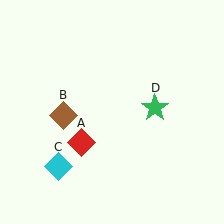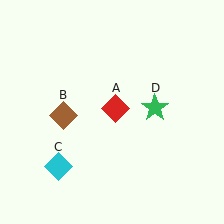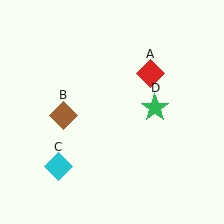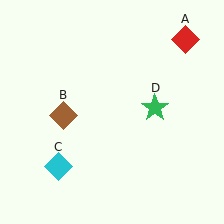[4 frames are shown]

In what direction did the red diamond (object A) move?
The red diamond (object A) moved up and to the right.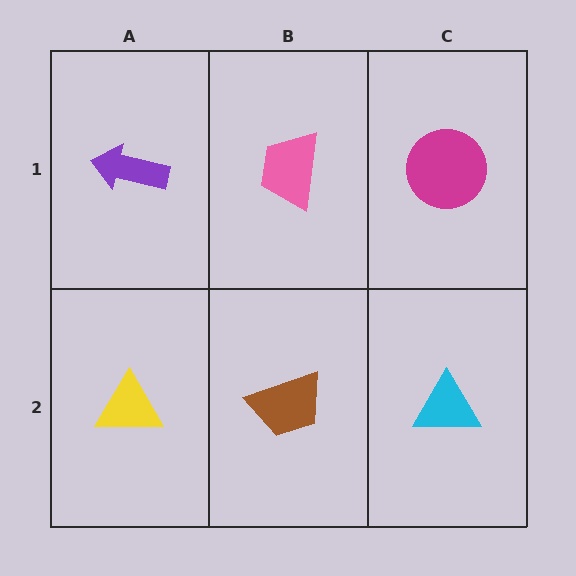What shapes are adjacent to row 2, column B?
A pink trapezoid (row 1, column B), a yellow triangle (row 2, column A), a cyan triangle (row 2, column C).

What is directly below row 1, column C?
A cyan triangle.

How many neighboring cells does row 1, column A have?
2.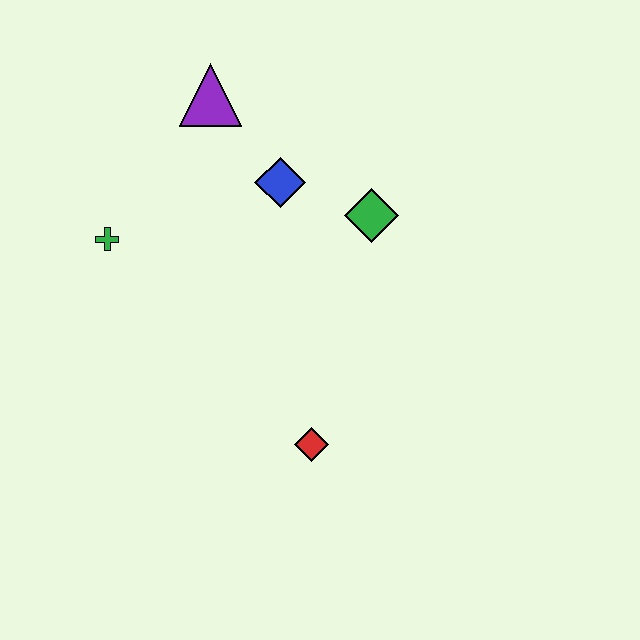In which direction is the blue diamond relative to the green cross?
The blue diamond is to the right of the green cross.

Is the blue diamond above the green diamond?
Yes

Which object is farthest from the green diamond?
The green cross is farthest from the green diamond.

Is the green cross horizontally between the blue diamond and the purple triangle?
No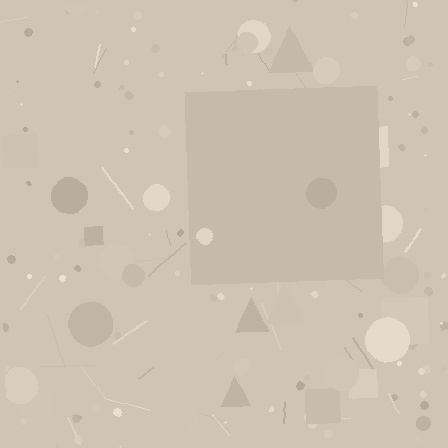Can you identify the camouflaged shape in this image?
The camouflaged shape is a square.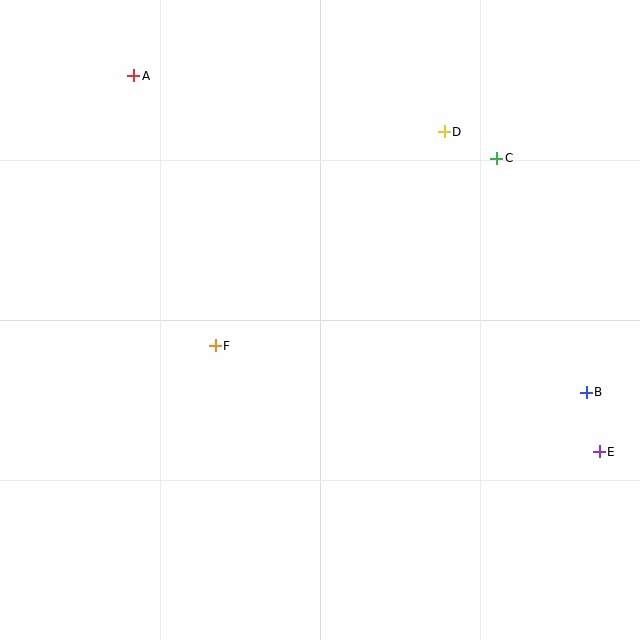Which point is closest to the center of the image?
Point F at (215, 346) is closest to the center.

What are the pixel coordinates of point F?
Point F is at (215, 346).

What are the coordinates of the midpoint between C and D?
The midpoint between C and D is at (471, 145).